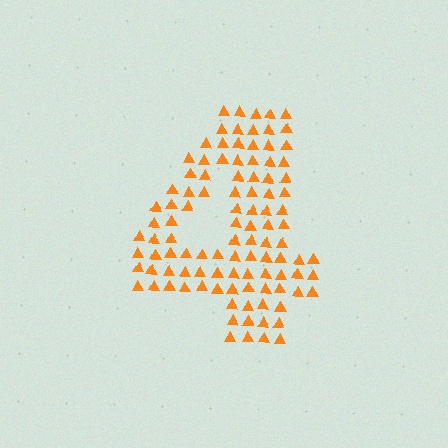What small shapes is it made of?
It is made of small triangles.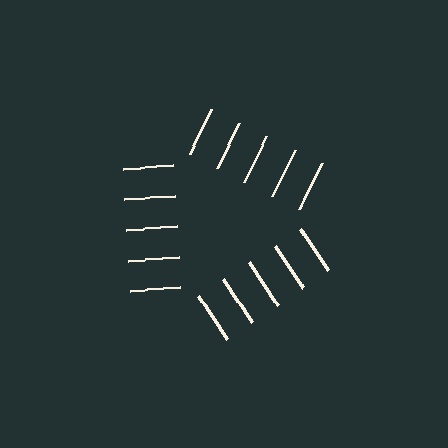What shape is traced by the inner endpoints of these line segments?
An illusory triangle — the line segments terminate on its edges but no continuous stroke is drawn.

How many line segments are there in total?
15 — 5 along each of the 3 edges.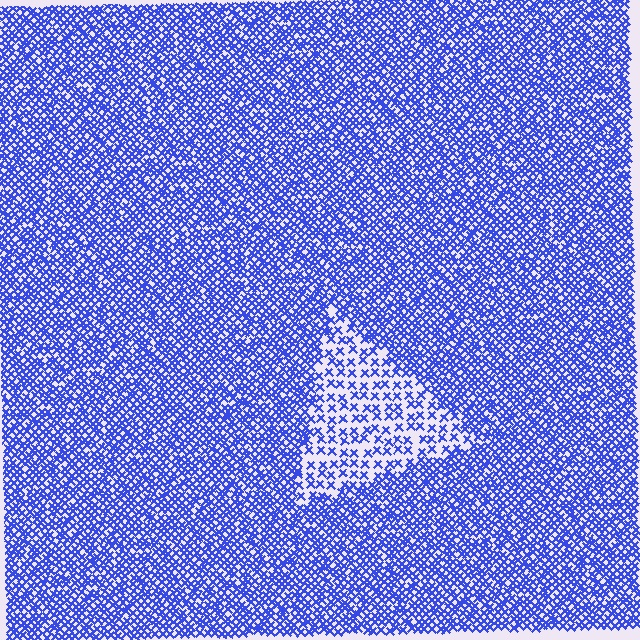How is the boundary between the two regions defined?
The boundary is defined by a change in element density (approximately 2.3x ratio). All elements are the same color, size, and shape.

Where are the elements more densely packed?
The elements are more densely packed outside the triangle boundary.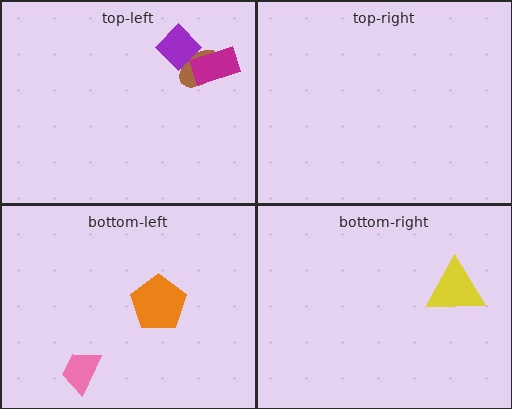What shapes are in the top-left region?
The brown ellipse, the purple diamond, the magenta rectangle.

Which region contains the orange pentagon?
The bottom-left region.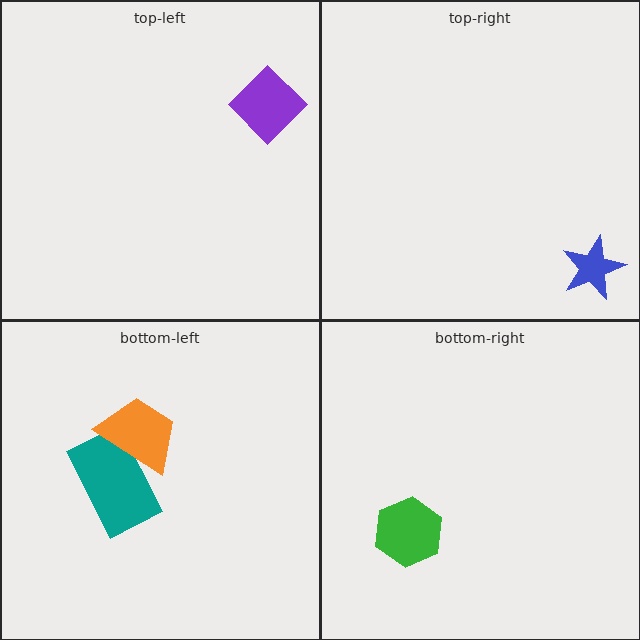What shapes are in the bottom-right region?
The green hexagon.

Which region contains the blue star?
The top-right region.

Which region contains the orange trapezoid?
The bottom-left region.